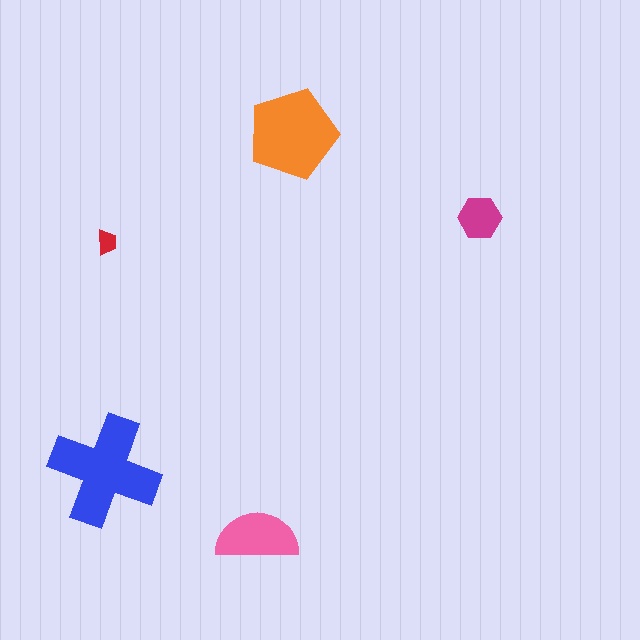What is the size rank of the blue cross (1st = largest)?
1st.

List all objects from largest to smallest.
The blue cross, the orange pentagon, the pink semicircle, the magenta hexagon, the red trapezoid.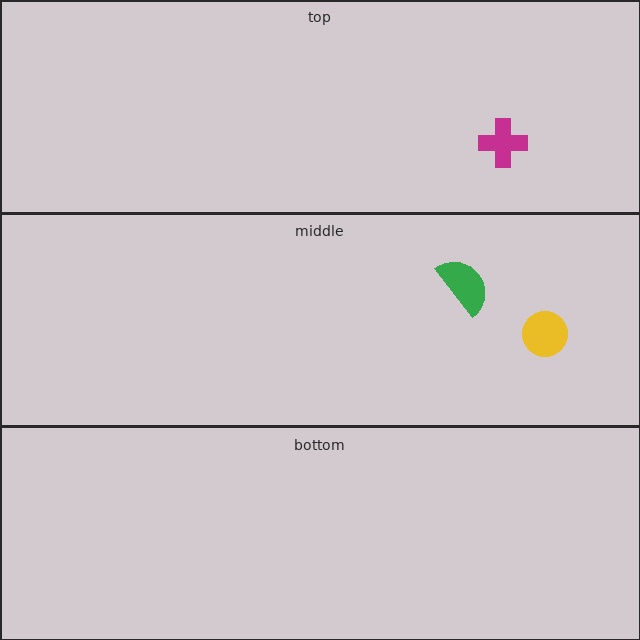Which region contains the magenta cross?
The top region.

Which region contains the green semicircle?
The middle region.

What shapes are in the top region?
The magenta cross.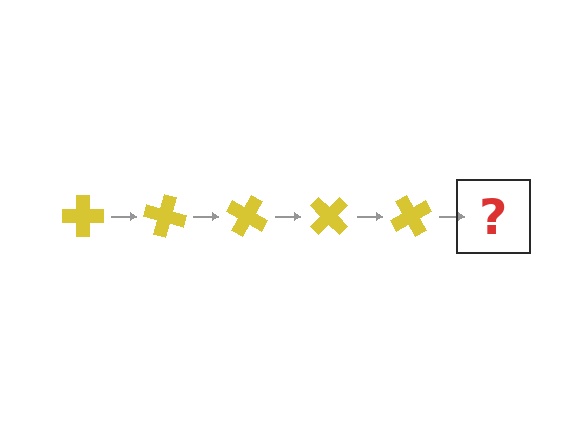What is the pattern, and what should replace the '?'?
The pattern is that the cross rotates 15 degrees each step. The '?' should be a yellow cross rotated 75 degrees.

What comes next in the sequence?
The next element should be a yellow cross rotated 75 degrees.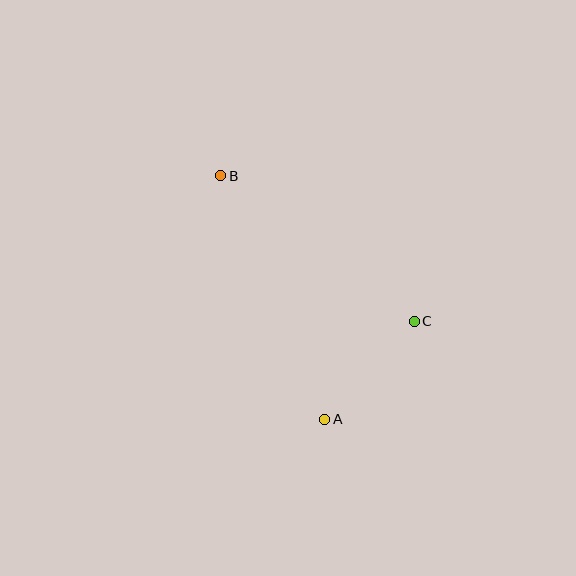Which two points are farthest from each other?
Points A and B are farthest from each other.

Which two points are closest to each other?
Points A and C are closest to each other.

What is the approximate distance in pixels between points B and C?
The distance between B and C is approximately 242 pixels.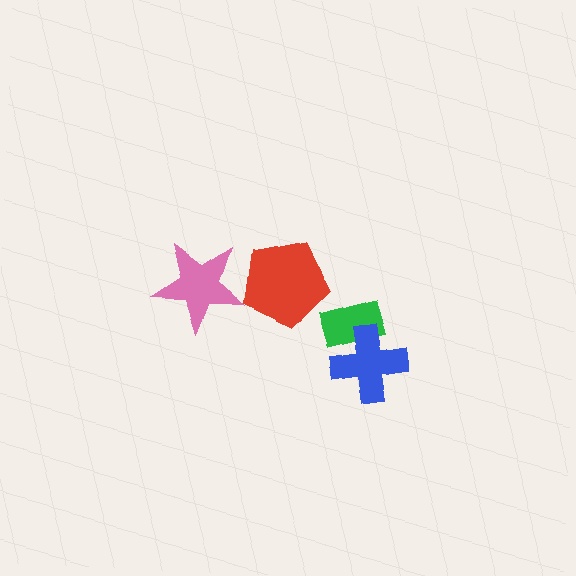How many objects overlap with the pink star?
1 object overlaps with the pink star.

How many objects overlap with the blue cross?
1 object overlaps with the blue cross.